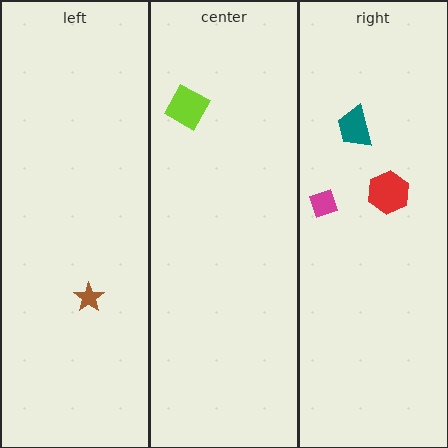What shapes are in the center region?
The lime square.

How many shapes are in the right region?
3.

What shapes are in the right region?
The red hexagon, the magenta diamond, the teal trapezoid.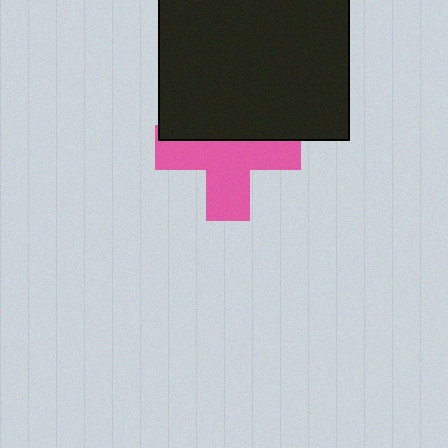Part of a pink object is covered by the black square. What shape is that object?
It is a cross.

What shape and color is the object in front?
The object in front is a black square.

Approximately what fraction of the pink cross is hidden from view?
Roughly 41% of the pink cross is hidden behind the black square.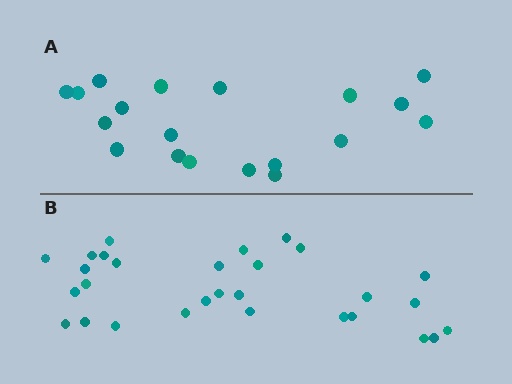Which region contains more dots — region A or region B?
Region B (the bottom region) has more dots.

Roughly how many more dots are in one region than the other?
Region B has roughly 10 or so more dots than region A.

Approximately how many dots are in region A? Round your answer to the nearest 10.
About 20 dots. (The exact count is 19, which rounds to 20.)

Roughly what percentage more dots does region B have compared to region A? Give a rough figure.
About 55% more.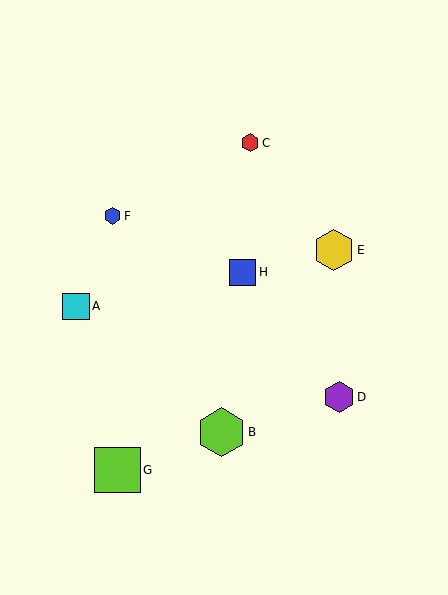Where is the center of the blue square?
The center of the blue square is at (242, 272).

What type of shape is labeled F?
Shape F is a blue hexagon.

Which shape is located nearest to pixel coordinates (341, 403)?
The purple hexagon (labeled D) at (339, 397) is nearest to that location.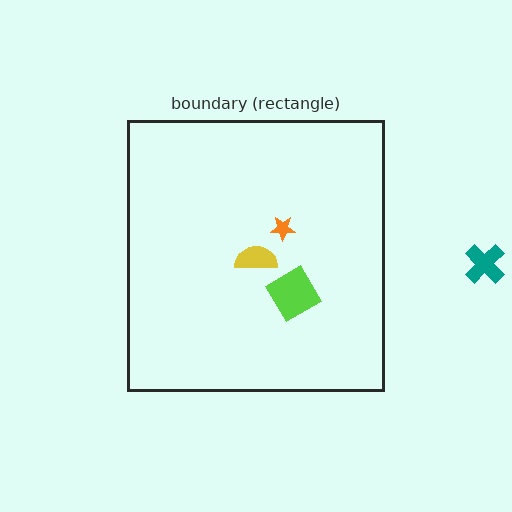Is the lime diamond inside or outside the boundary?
Inside.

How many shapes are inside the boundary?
3 inside, 1 outside.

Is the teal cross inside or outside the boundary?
Outside.